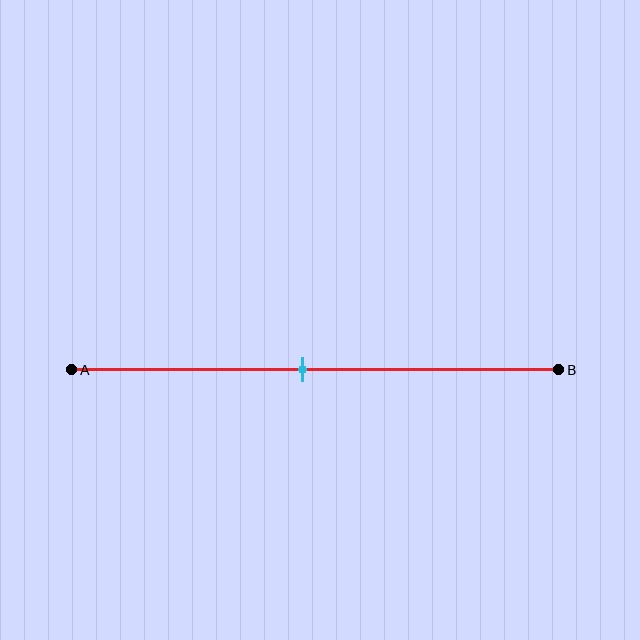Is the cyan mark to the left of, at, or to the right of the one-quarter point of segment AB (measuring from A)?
The cyan mark is to the right of the one-quarter point of segment AB.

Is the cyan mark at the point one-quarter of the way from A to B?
No, the mark is at about 50% from A, not at the 25% one-quarter point.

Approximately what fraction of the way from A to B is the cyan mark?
The cyan mark is approximately 50% of the way from A to B.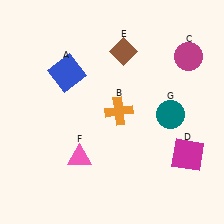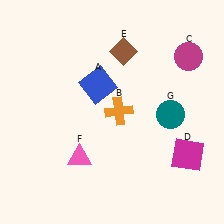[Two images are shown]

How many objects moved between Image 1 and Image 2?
1 object moved between the two images.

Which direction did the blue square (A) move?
The blue square (A) moved right.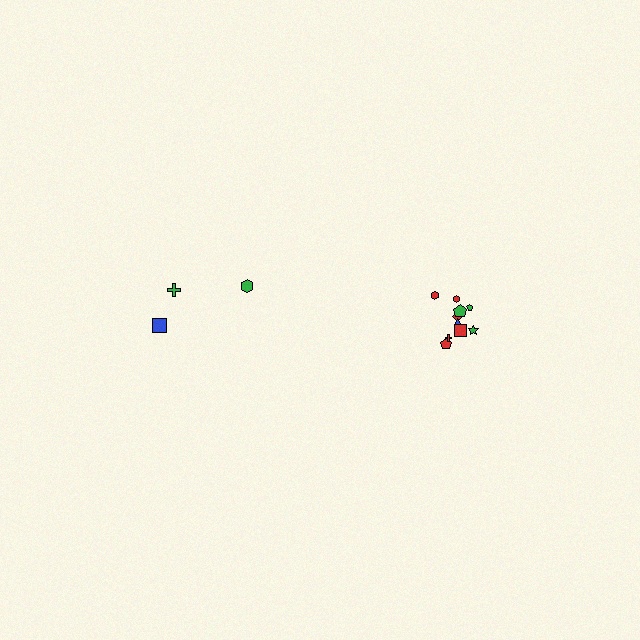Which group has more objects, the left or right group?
The right group.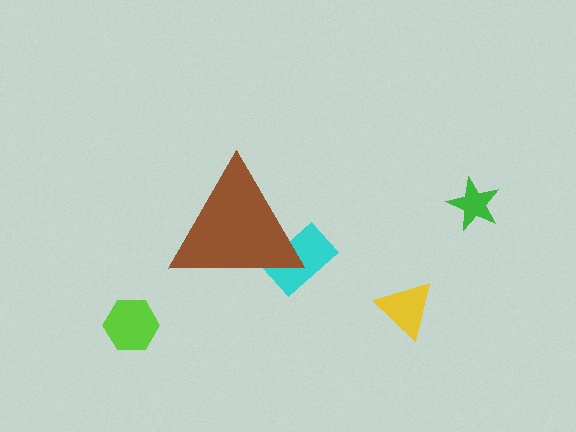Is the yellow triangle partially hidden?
No, the yellow triangle is fully visible.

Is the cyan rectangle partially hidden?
Yes, the cyan rectangle is partially hidden behind the brown triangle.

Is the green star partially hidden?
No, the green star is fully visible.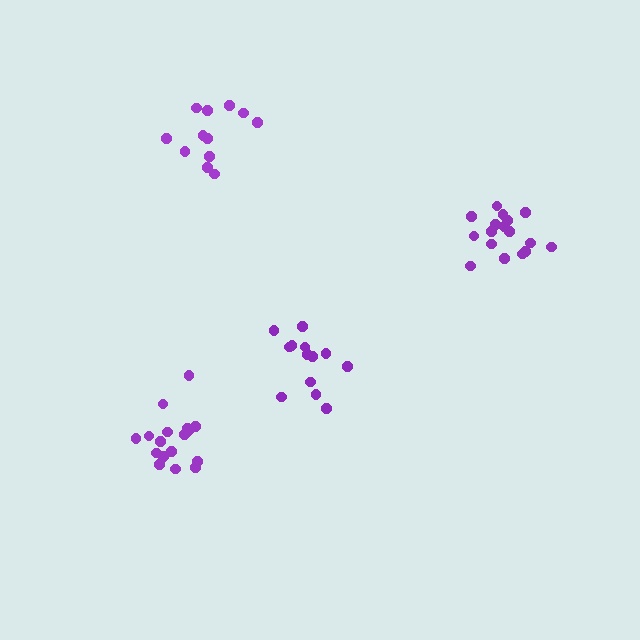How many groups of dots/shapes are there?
There are 4 groups.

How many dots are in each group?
Group 1: 13 dots, Group 2: 17 dots, Group 3: 12 dots, Group 4: 17 dots (59 total).